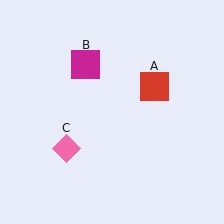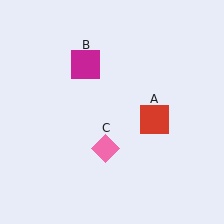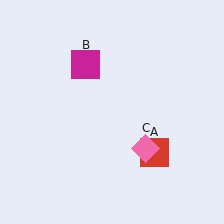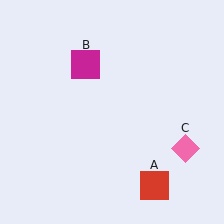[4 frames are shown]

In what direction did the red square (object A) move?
The red square (object A) moved down.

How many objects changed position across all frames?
2 objects changed position: red square (object A), pink diamond (object C).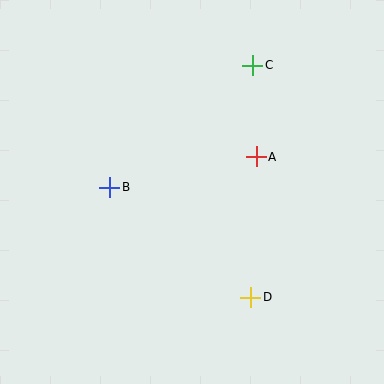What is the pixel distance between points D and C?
The distance between D and C is 232 pixels.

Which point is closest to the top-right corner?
Point C is closest to the top-right corner.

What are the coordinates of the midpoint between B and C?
The midpoint between B and C is at (181, 126).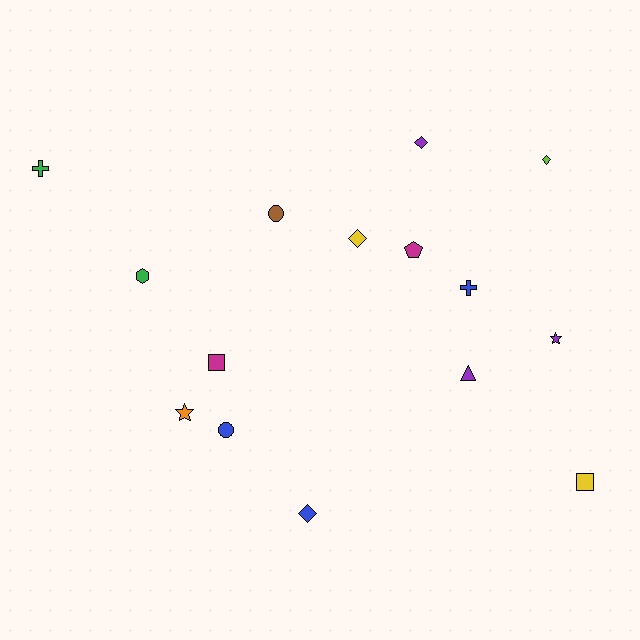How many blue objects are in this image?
There are 3 blue objects.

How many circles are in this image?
There are 2 circles.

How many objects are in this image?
There are 15 objects.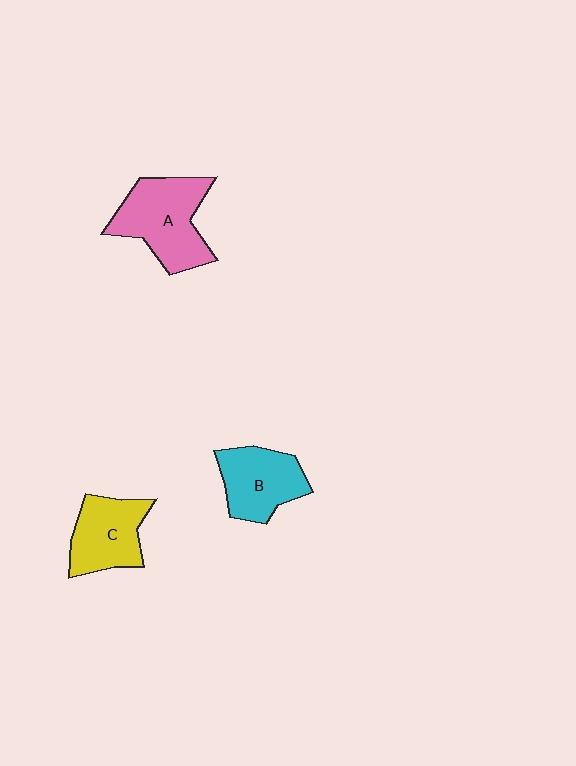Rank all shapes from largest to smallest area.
From largest to smallest: A (pink), B (cyan), C (yellow).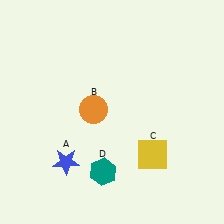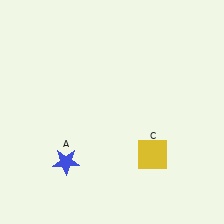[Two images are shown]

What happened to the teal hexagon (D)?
The teal hexagon (D) was removed in Image 2. It was in the bottom-left area of Image 1.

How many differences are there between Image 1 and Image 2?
There are 2 differences between the two images.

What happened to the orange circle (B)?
The orange circle (B) was removed in Image 2. It was in the top-left area of Image 1.